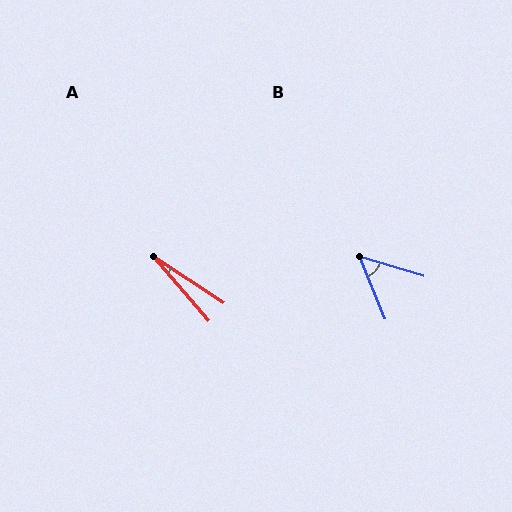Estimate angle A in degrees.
Approximately 16 degrees.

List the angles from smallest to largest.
A (16°), B (51°).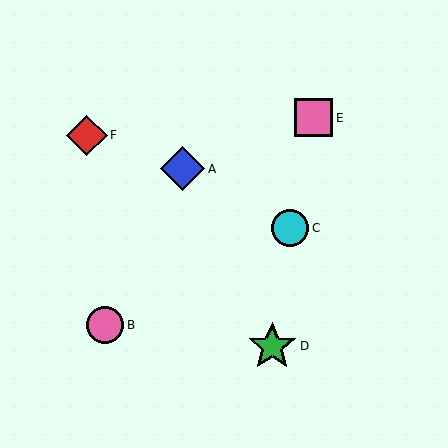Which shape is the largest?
The green star (labeled D) is the largest.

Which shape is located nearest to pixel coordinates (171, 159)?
The blue diamond (labeled A) at (182, 169) is nearest to that location.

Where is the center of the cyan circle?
The center of the cyan circle is at (290, 228).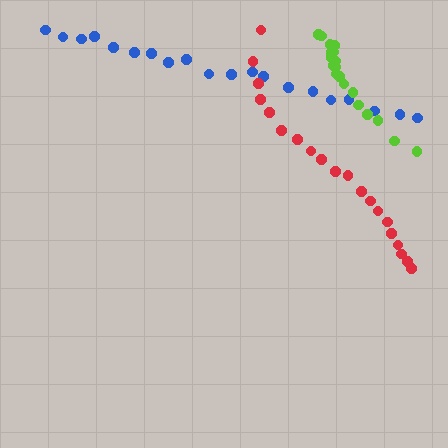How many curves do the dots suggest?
There are 3 distinct paths.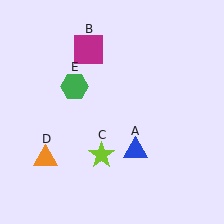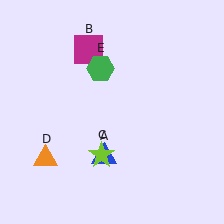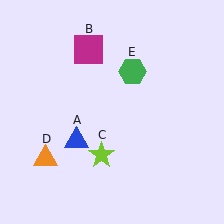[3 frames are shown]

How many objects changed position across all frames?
2 objects changed position: blue triangle (object A), green hexagon (object E).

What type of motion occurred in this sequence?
The blue triangle (object A), green hexagon (object E) rotated clockwise around the center of the scene.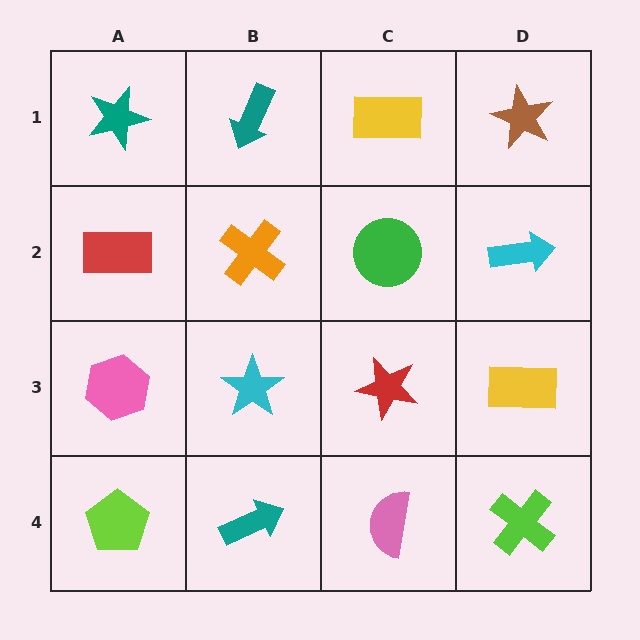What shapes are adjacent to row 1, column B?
An orange cross (row 2, column B), a teal star (row 1, column A), a yellow rectangle (row 1, column C).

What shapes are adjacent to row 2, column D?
A brown star (row 1, column D), a yellow rectangle (row 3, column D), a green circle (row 2, column C).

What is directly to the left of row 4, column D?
A pink semicircle.